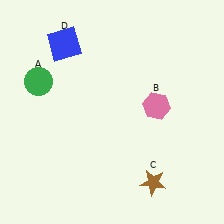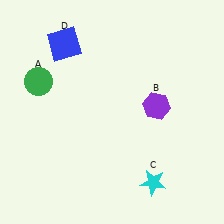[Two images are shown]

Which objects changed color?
B changed from pink to purple. C changed from brown to cyan.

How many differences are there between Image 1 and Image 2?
There are 2 differences between the two images.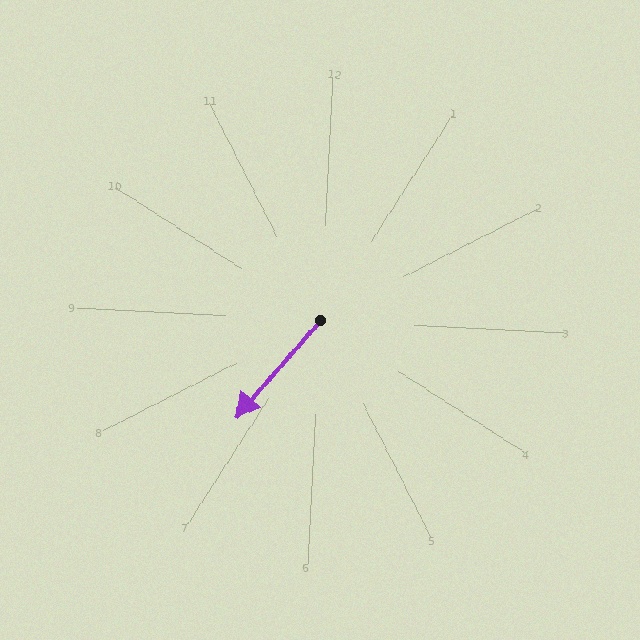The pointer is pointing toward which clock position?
Roughly 7 o'clock.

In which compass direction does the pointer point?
Southwest.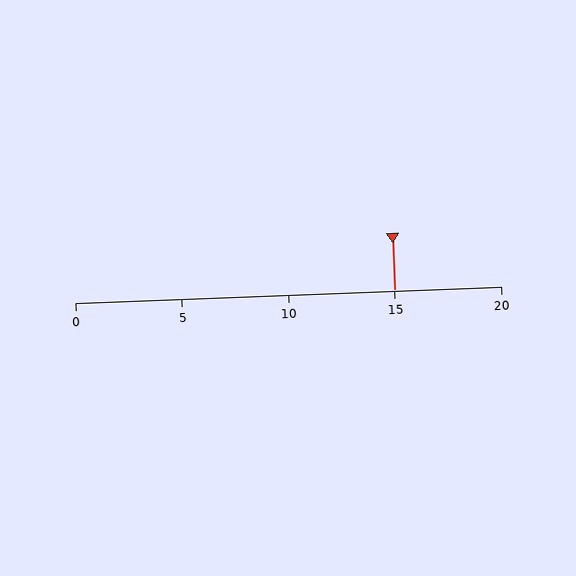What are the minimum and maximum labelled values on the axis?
The axis runs from 0 to 20.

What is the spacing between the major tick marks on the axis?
The major ticks are spaced 5 apart.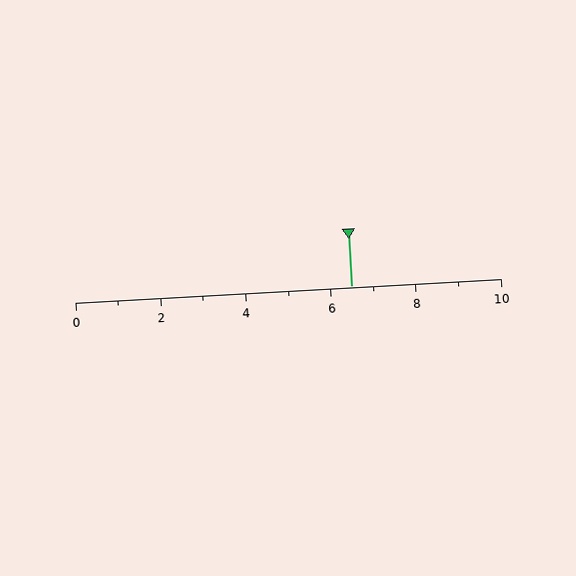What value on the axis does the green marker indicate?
The marker indicates approximately 6.5.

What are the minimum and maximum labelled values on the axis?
The axis runs from 0 to 10.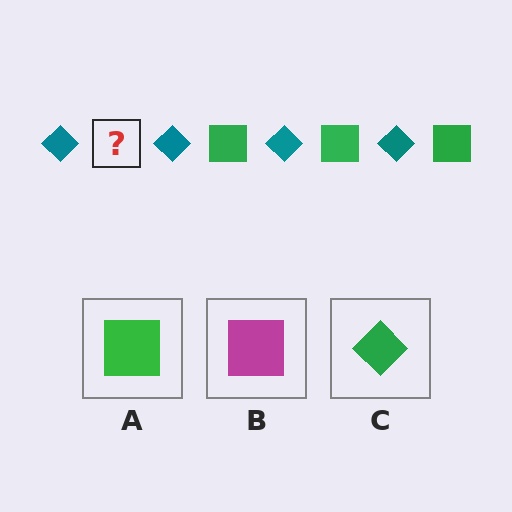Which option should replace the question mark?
Option A.